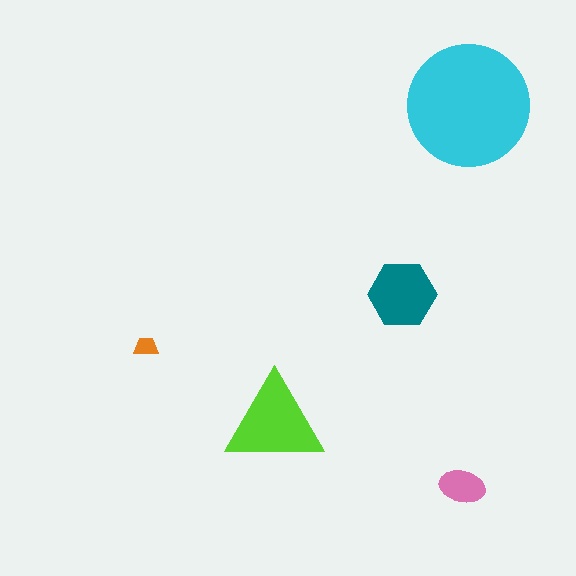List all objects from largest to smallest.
The cyan circle, the lime triangle, the teal hexagon, the pink ellipse, the orange trapezoid.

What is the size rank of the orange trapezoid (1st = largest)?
5th.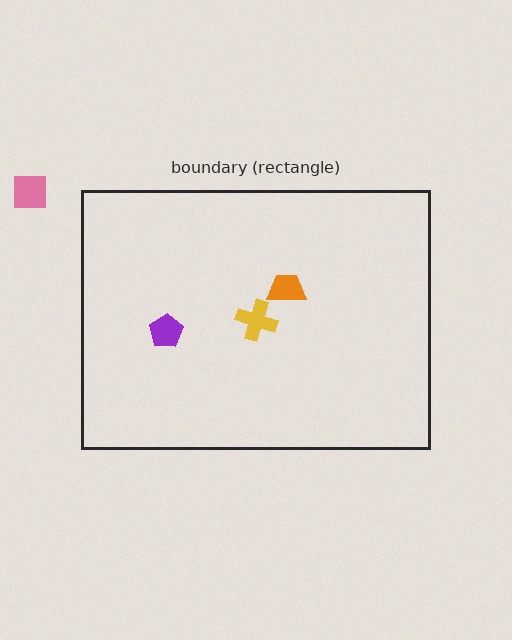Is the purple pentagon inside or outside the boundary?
Inside.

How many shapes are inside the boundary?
3 inside, 1 outside.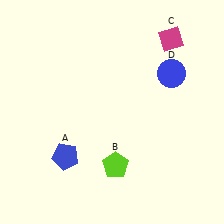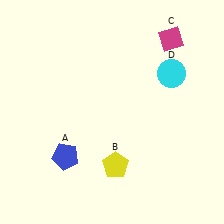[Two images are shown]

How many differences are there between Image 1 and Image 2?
There are 2 differences between the two images.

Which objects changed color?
B changed from lime to yellow. D changed from blue to cyan.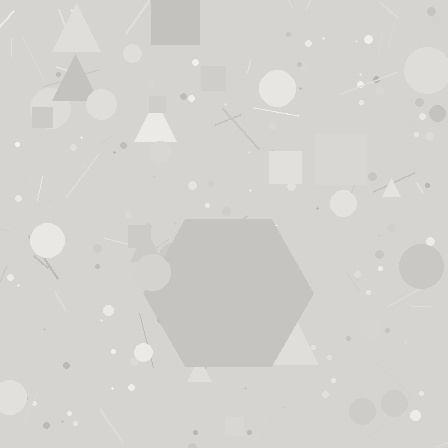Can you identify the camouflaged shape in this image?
The camouflaged shape is a hexagon.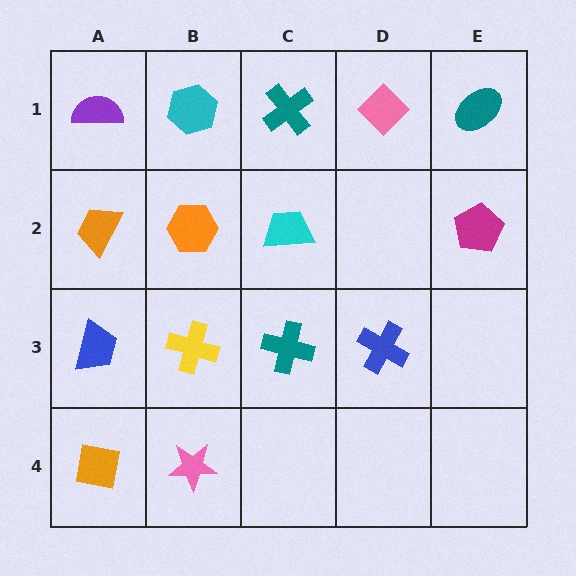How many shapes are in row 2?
4 shapes.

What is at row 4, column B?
A pink star.